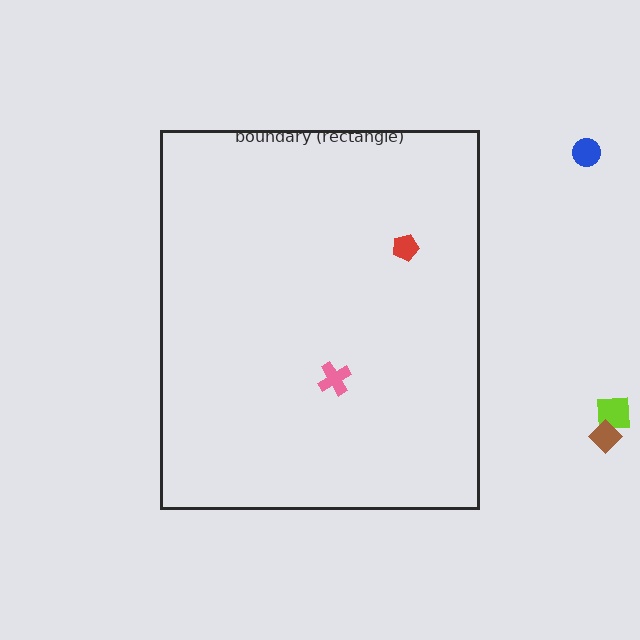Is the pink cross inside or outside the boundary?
Inside.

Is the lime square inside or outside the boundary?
Outside.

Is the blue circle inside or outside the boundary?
Outside.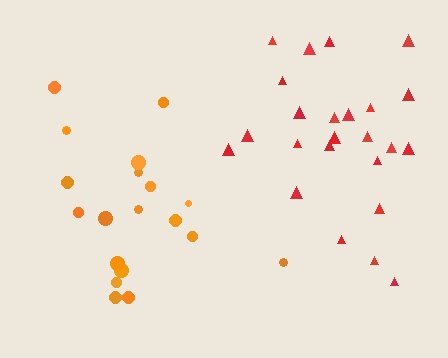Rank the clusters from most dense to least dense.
red, orange.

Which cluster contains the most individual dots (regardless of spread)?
Red (25).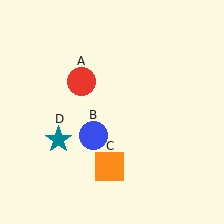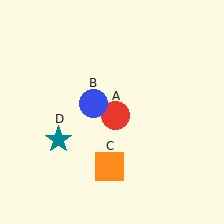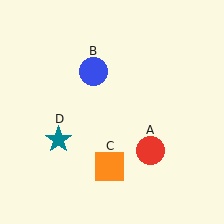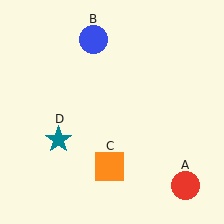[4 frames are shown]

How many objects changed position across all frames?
2 objects changed position: red circle (object A), blue circle (object B).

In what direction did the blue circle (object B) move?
The blue circle (object B) moved up.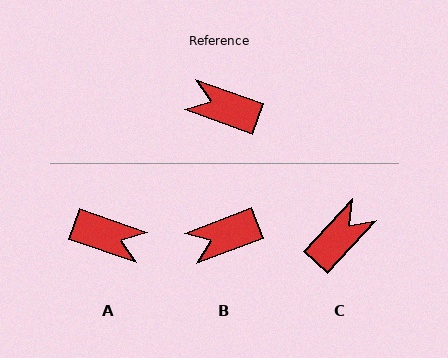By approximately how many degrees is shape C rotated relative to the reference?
Approximately 113 degrees clockwise.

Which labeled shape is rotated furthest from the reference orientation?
A, about 180 degrees away.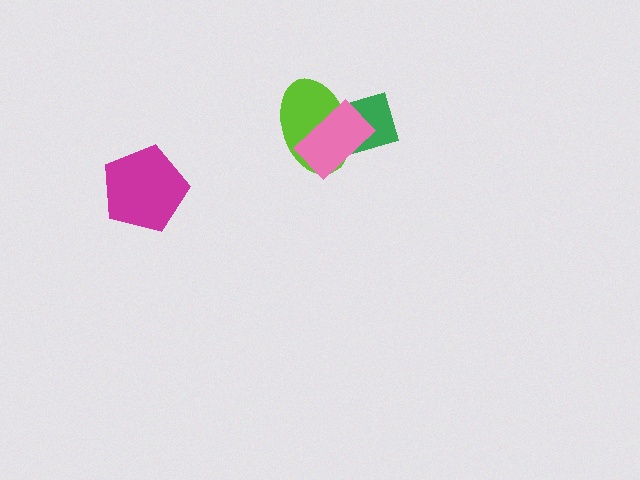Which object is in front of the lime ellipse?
The pink rectangle is in front of the lime ellipse.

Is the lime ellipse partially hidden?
Yes, it is partially covered by another shape.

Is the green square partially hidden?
Yes, it is partially covered by another shape.